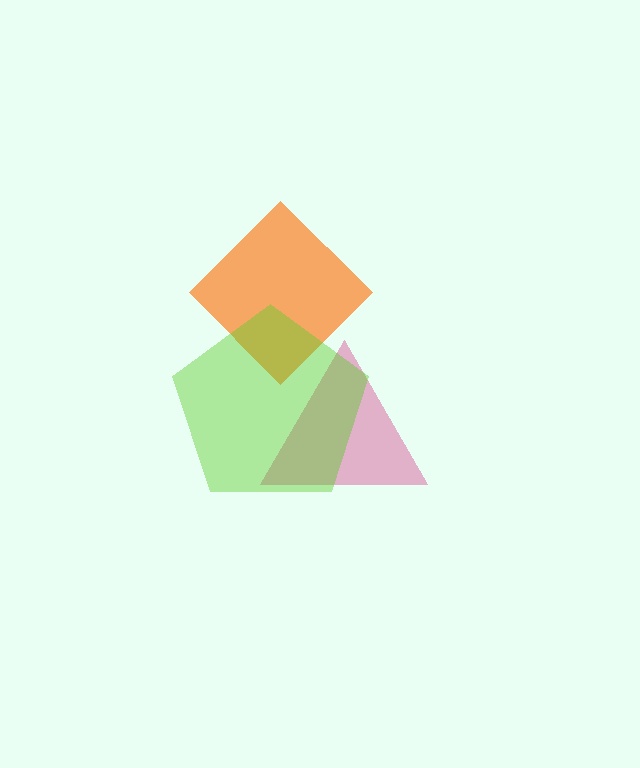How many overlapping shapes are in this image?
There are 3 overlapping shapes in the image.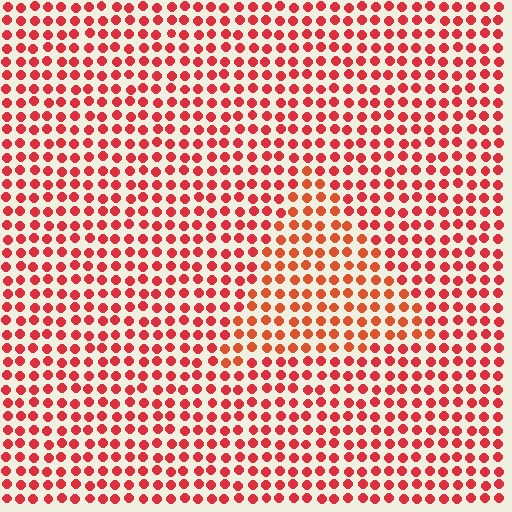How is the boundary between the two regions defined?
The boundary is defined purely by a slight shift in hue (about 18 degrees). Spacing, size, and orientation are identical on both sides.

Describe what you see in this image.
The image is filled with small red elements in a uniform arrangement. A triangle-shaped region is visible where the elements are tinted to a slightly different hue, forming a subtle color boundary.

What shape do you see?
I see a triangle.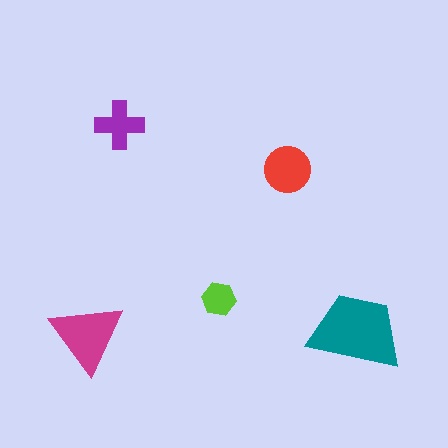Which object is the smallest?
The lime hexagon.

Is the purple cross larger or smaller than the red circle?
Smaller.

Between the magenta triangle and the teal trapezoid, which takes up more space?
The teal trapezoid.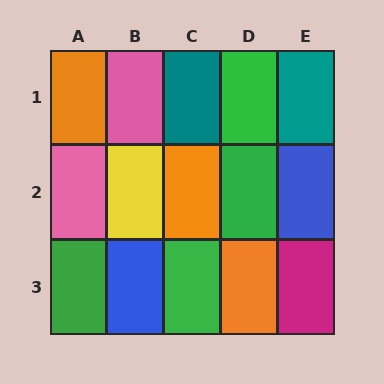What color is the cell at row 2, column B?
Yellow.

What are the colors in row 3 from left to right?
Green, blue, green, orange, magenta.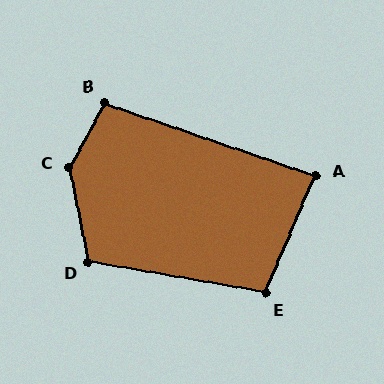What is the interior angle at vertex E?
Approximately 103 degrees (obtuse).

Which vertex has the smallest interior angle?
A, at approximately 86 degrees.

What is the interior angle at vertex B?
Approximately 99 degrees (obtuse).